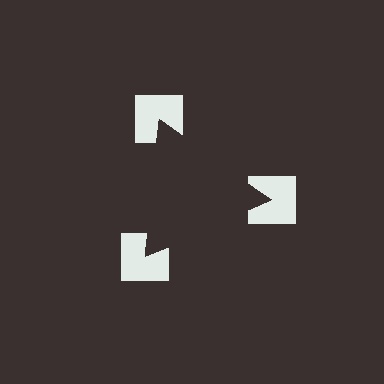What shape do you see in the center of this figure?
An illusory triangle — its edges are inferred from the aligned wedge cuts in the notched squares, not physically drawn.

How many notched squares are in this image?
There are 3 — one at each vertex of the illusory triangle.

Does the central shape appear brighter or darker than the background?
It typically appears slightly darker than the background, even though no actual brightness change is drawn.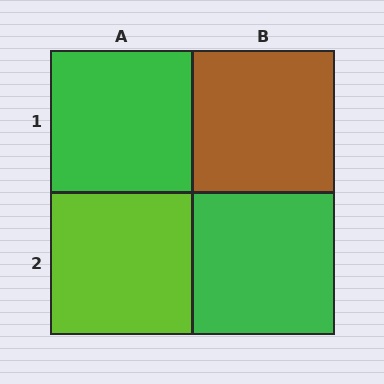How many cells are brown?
1 cell is brown.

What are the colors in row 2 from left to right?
Lime, green.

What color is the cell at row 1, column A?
Green.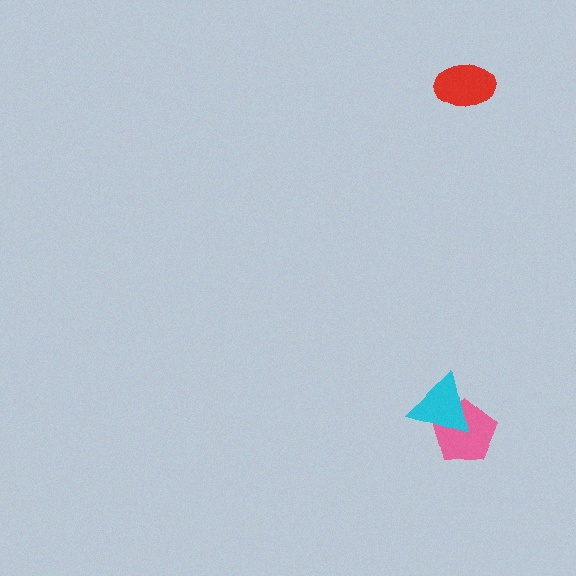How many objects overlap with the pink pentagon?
1 object overlaps with the pink pentagon.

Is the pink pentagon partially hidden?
Yes, it is partially covered by another shape.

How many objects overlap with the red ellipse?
0 objects overlap with the red ellipse.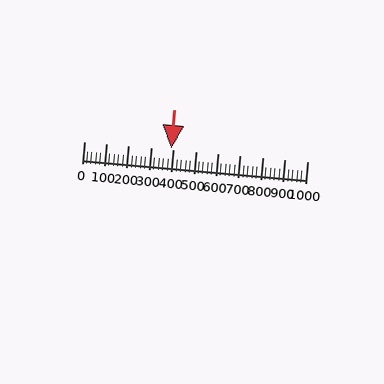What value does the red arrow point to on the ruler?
The red arrow points to approximately 389.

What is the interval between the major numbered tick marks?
The major tick marks are spaced 100 units apart.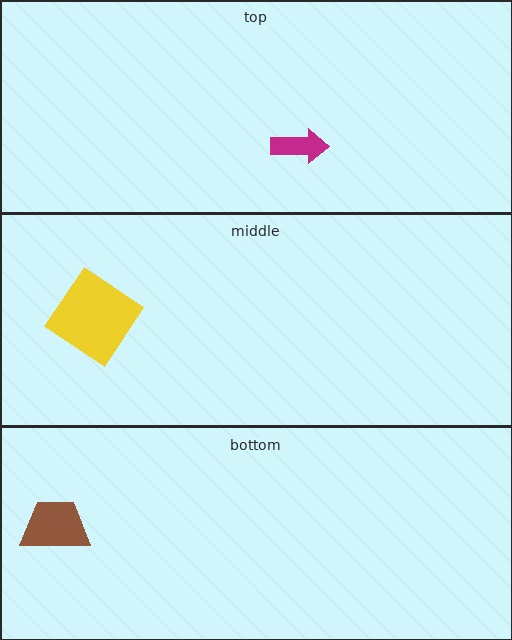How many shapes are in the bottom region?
1.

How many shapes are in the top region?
1.